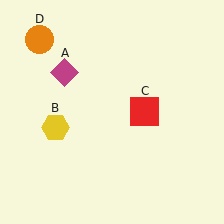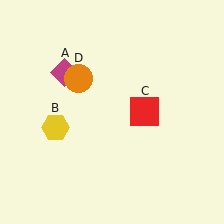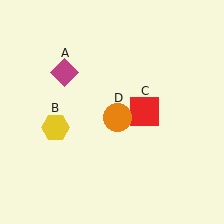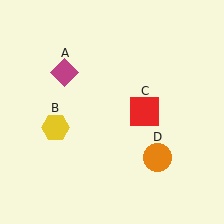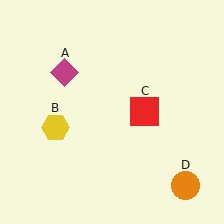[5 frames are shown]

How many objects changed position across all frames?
1 object changed position: orange circle (object D).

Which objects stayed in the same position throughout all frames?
Magenta diamond (object A) and yellow hexagon (object B) and red square (object C) remained stationary.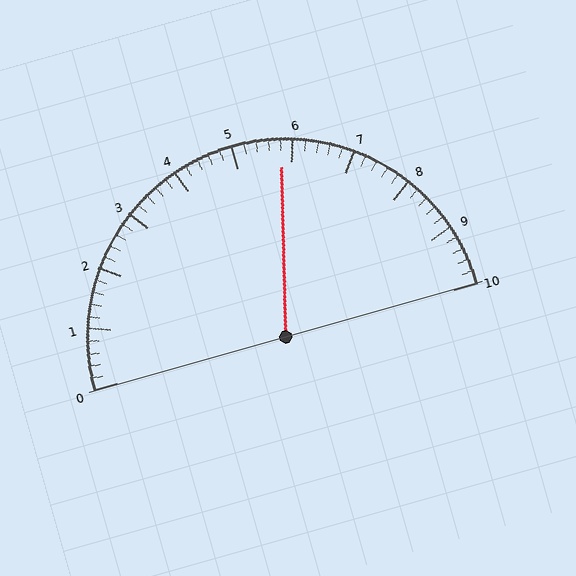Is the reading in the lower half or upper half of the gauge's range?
The reading is in the upper half of the range (0 to 10).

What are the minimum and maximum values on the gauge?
The gauge ranges from 0 to 10.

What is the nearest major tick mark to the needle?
The nearest major tick mark is 6.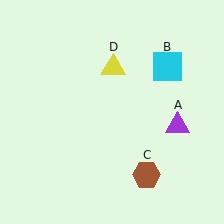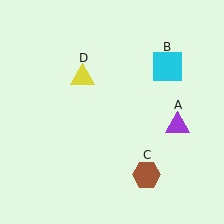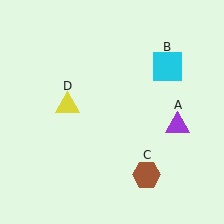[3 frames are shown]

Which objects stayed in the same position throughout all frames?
Purple triangle (object A) and cyan square (object B) and brown hexagon (object C) remained stationary.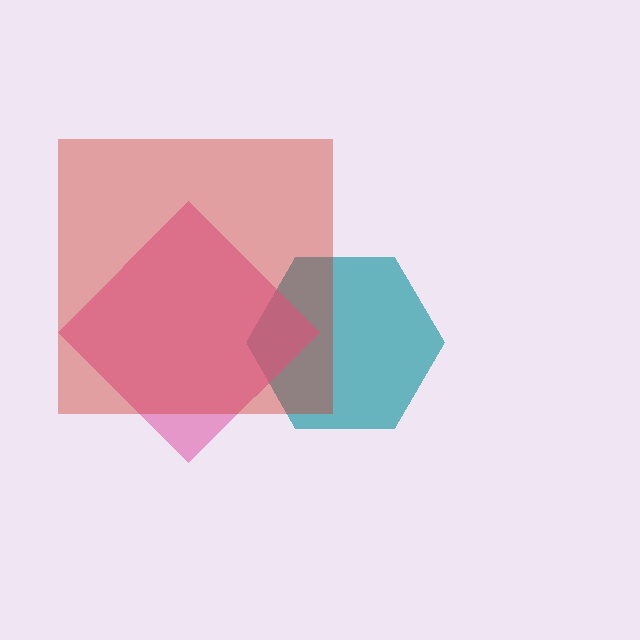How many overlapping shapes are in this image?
There are 3 overlapping shapes in the image.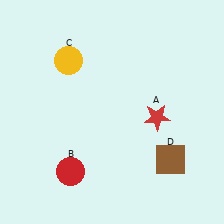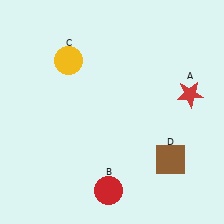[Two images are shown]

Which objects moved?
The objects that moved are: the red star (A), the red circle (B).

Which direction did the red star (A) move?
The red star (A) moved right.